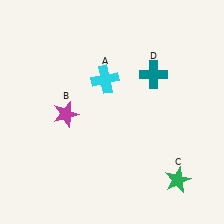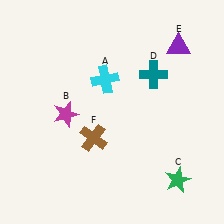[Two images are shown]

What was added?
A purple triangle (E), a brown cross (F) were added in Image 2.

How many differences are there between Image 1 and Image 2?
There are 2 differences between the two images.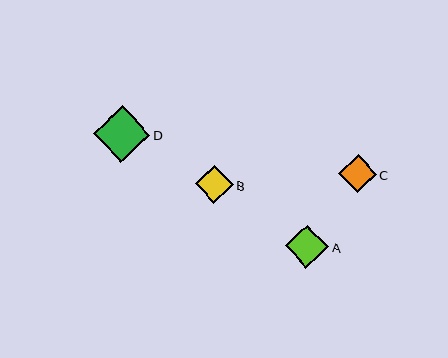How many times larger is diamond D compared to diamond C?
Diamond D is approximately 1.5 times the size of diamond C.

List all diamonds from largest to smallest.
From largest to smallest: D, A, C, B.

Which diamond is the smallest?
Diamond B is the smallest with a size of approximately 38 pixels.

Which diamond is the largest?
Diamond D is the largest with a size of approximately 57 pixels.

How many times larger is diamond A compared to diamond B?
Diamond A is approximately 1.2 times the size of diamond B.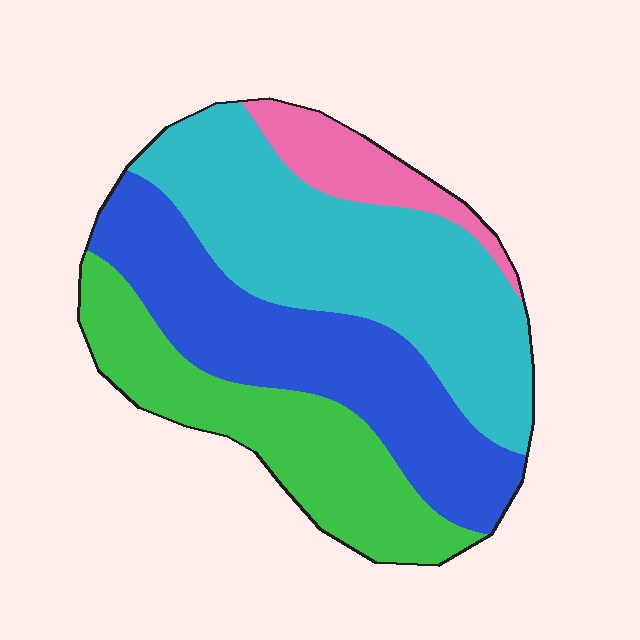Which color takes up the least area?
Pink, at roughly 10%.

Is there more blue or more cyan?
Cyan.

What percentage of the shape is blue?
Blue covers roughly 30% of the shape.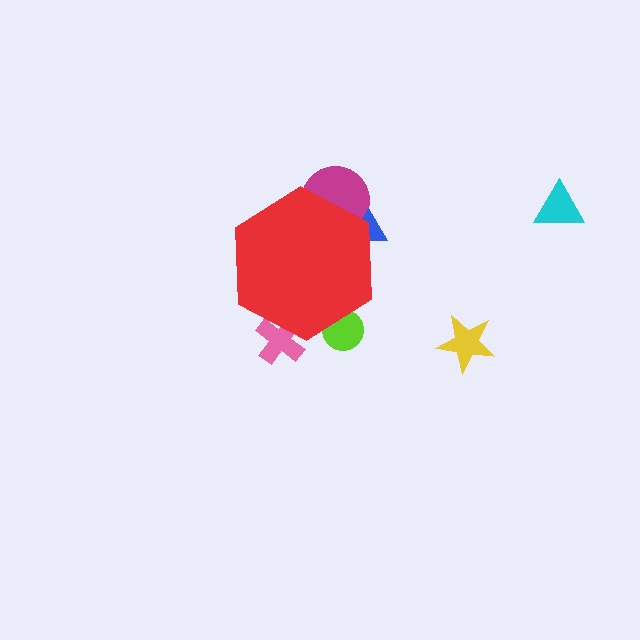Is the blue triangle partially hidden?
Yes, the blue triangle is partially hidden behind the red hexagon.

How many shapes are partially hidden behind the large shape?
4 shapes are partially hidden.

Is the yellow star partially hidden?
No, the yellow star is fully visible.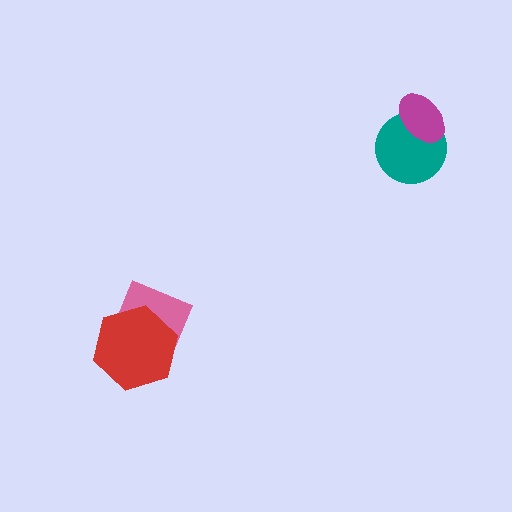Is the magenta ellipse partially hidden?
No, no other shape covers it.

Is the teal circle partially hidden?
Yes, it is partially covered by another shape.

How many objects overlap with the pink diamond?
1 object overlaps with the pink diamond.